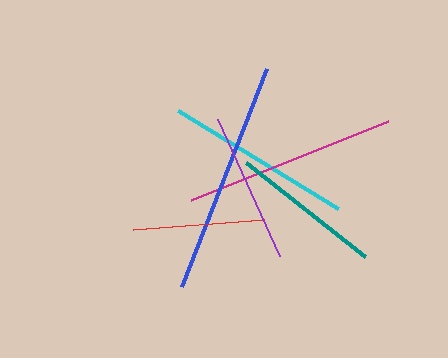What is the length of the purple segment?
The purple segment is approximately 150 pixels long.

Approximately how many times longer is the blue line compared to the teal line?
The blue line is approximately 1.6 times the length of the teal line.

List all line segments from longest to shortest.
From longest to shortest: blue, magenta, cyan, teal, purple, red.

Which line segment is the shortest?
The red line is the shortest at approximately 131 pixels.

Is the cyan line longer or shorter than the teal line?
The cyan line is longer than the teal line.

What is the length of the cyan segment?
The cyan segment is approximately 188 pixels long.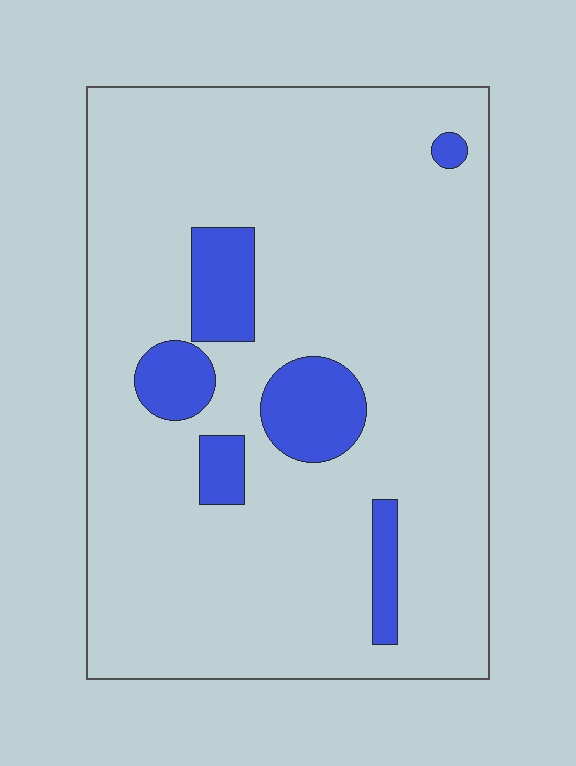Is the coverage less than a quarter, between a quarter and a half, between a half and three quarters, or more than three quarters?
Less than a quarter.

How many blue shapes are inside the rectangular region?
6.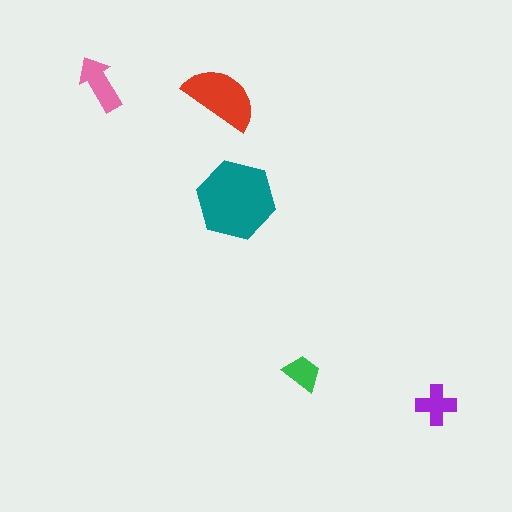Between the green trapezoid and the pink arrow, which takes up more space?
The pink arrow.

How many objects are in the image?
There are 5 objects in the image.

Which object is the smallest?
The green trapezoid.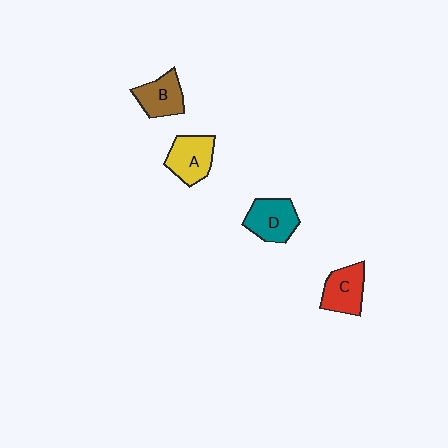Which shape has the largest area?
Shape D (teal).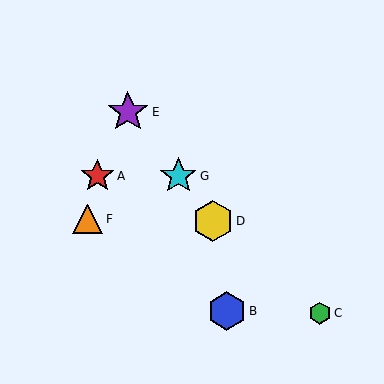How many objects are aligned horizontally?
2 objects (A, G) are aligned horizontally.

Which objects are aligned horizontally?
Objects A, G are aligned horizontally.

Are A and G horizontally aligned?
Yes, both are at y≈176.